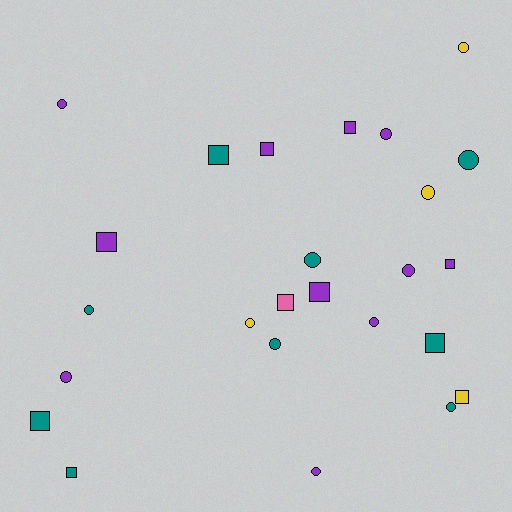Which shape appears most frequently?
Circle, with 14 objects.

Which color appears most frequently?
Purple, with 11 objects.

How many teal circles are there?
There are 5 teal circles.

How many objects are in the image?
There are 25 objects.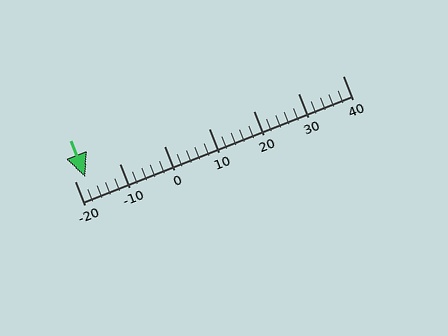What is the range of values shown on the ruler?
The ruler shows values from -20 to 40.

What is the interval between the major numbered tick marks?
The major tick marks are spaced 10 units apart.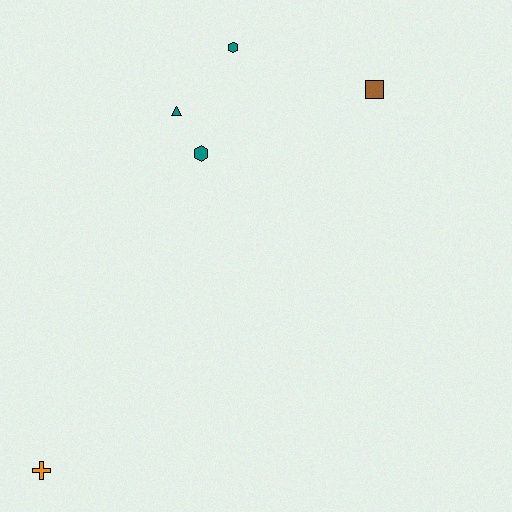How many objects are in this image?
There are 5 objects.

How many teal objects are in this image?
There are 3 teal objects.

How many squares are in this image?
There is 1 square.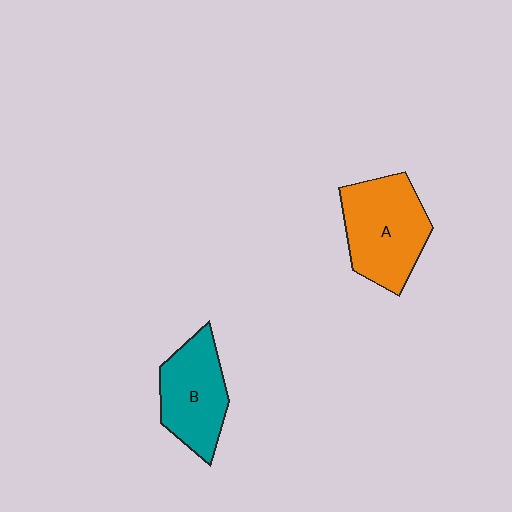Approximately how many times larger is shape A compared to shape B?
Approximately 1.2 times.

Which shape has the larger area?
Shape A (orange).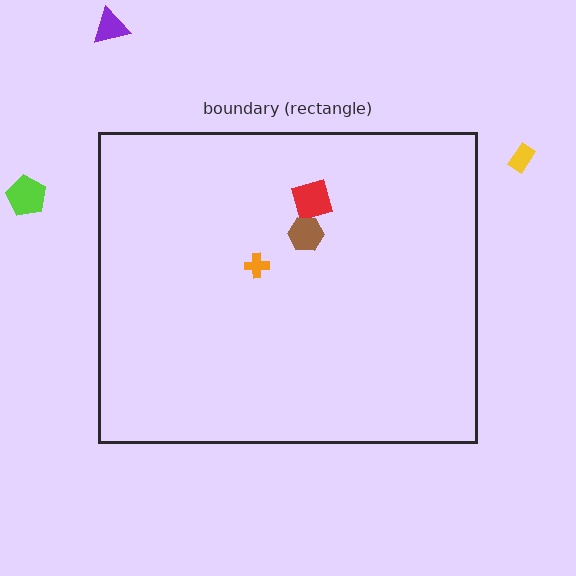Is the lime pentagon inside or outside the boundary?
Outside.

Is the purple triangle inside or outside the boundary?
Outside.